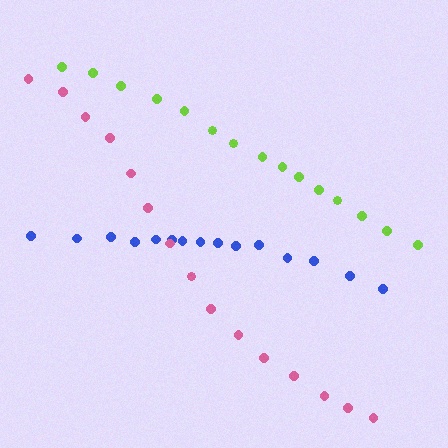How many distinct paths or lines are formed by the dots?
There are 3 distinct paths.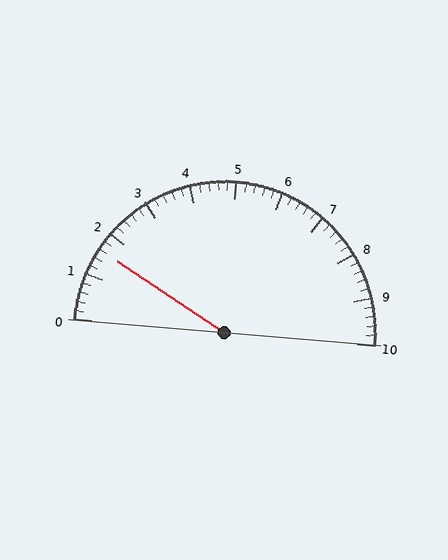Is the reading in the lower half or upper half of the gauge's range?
The reading is in the lower half of the range (0 to 10).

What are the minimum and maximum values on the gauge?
The gauge ranges from 0 to 10.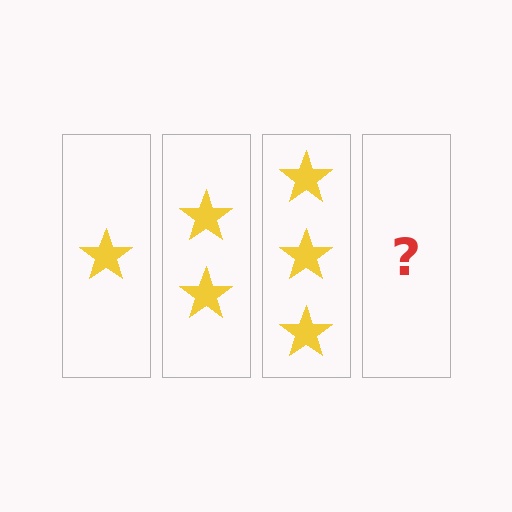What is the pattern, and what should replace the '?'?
The pattern is that each step adds one more star. The '?' should be 4 stars.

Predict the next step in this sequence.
The next step is 4 stars.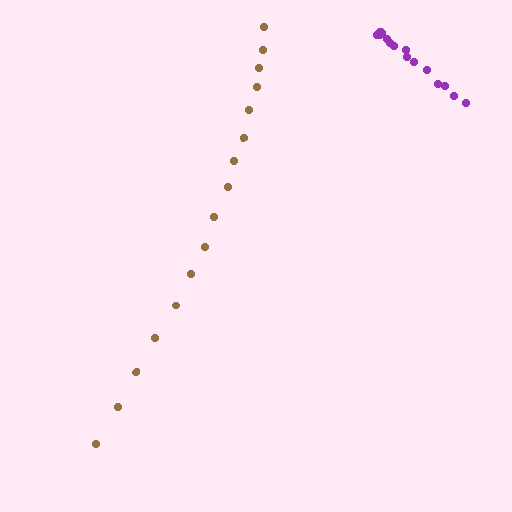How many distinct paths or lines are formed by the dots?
There are 2 distinct paths.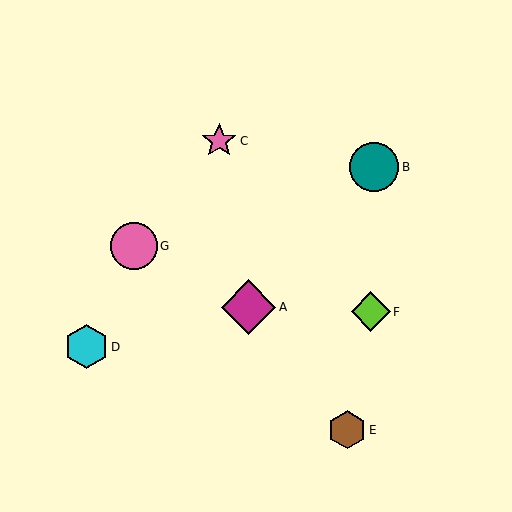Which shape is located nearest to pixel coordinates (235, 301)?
The magenta diamond (labeled A) at (249, 307) is nearest to that location.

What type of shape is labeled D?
Shape D is a cyan hexagon.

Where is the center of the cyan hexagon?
The center of the cyan hexagon is at (86, 347).